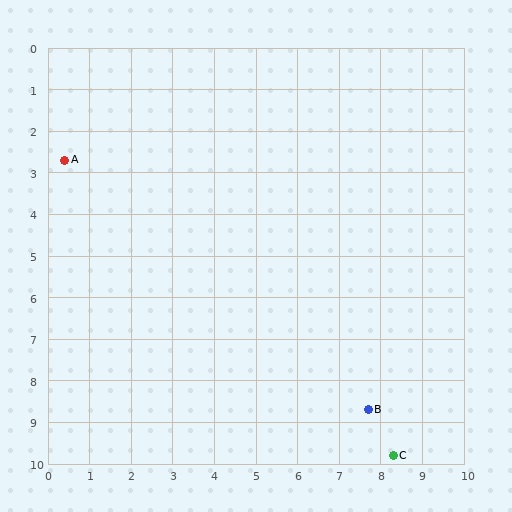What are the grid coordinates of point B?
Point B is at approximately (7.7, 8.7).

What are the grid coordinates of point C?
Point C is at approximately (8.3, 9.8).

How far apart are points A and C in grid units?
Points A and C are about 10.6 grid units apart.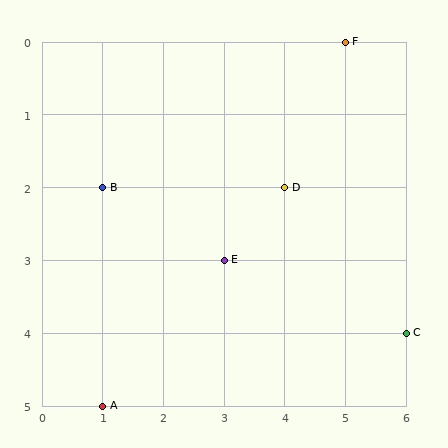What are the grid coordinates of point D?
Point D is at grid coordinates (4, 2).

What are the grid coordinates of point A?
Point A is at grid coordinates (1, 5).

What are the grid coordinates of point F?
Point F is at grid coordinates (5, 0).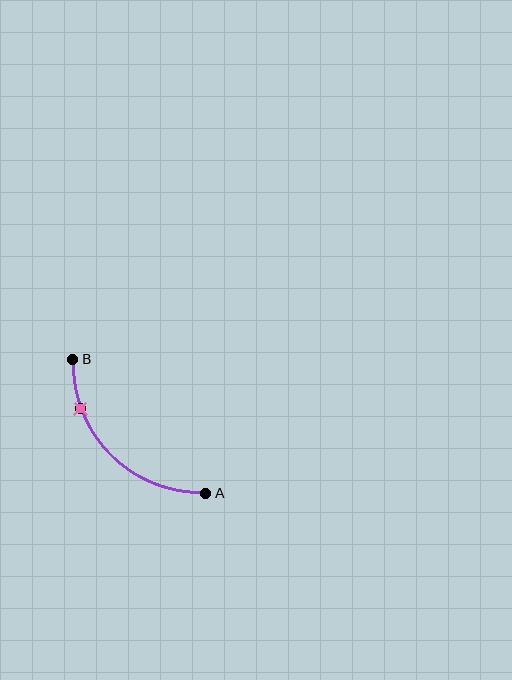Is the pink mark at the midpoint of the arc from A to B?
No. The pink mark lies on the arc but is closer to endpoint B. The arc midpoint would be at the point on the curve equidistant along the arc from both A and B.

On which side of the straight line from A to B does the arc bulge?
The arc bulges below and to the left of the straight line connecting A and B.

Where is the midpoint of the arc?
The arc midpoint is the point on the curve farthest from the straight line joining A and B. It sits below and to the left of that line.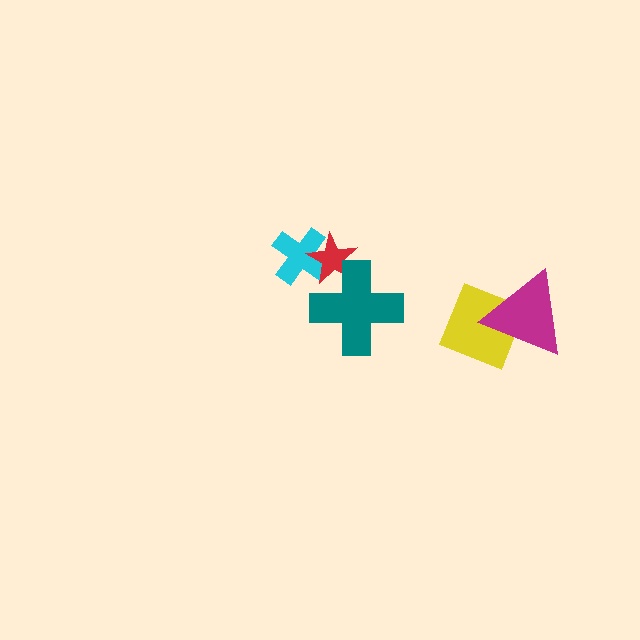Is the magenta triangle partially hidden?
No, no other shape covers it.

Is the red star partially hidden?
Yes, it is partially covered by another shape.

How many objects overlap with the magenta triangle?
1 object overlaps with the magenta triangle.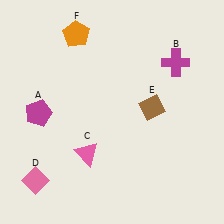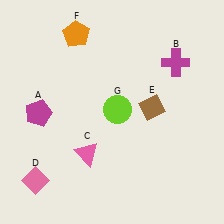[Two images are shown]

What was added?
A lime circle (G) was added in Image 2.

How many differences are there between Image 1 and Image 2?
There is 1 difference between the two images.